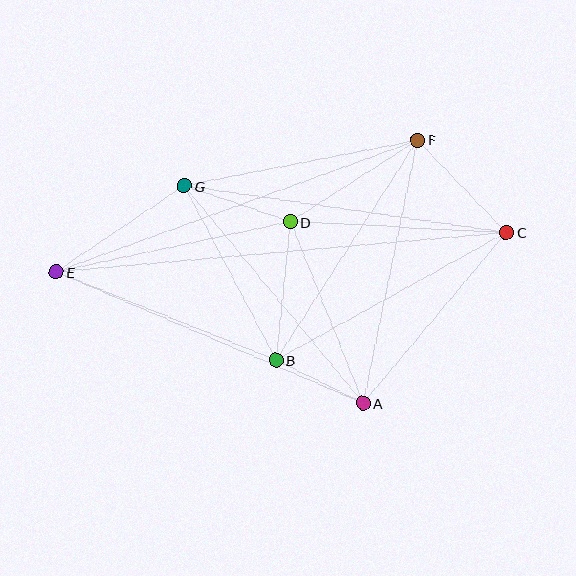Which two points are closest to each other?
Points A and B are closest to each other.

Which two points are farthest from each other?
Points C and E are farthest from each other.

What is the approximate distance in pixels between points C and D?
The distance between C and D is approximately 217 pixels.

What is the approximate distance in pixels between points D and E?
The distance between D and E is approximately 239 pixels.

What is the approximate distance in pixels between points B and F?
The distance between B and F is approximately 262 pixels.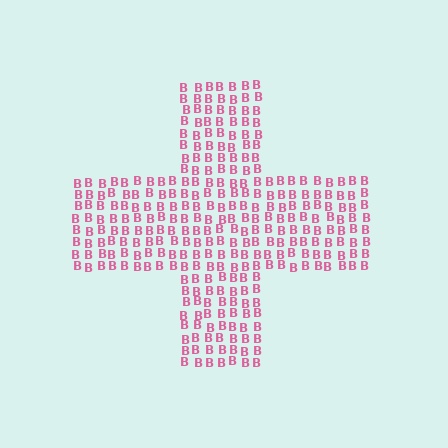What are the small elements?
The small elements are letter B's.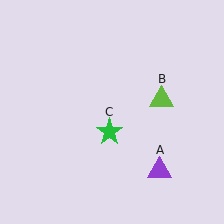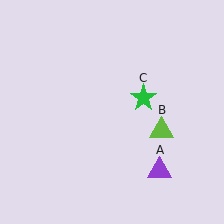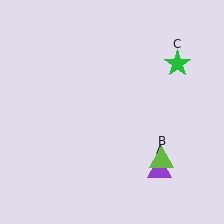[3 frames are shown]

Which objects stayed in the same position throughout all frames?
Purple triangle (object A) remained stationary.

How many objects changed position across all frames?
2 objects changed position: lime triangle (object B), green star (object C).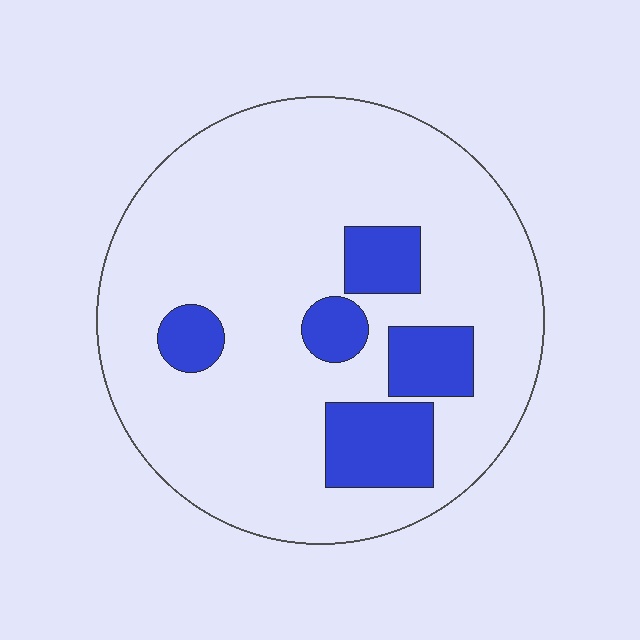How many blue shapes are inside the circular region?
5.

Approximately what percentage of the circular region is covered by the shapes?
Approximately 20%.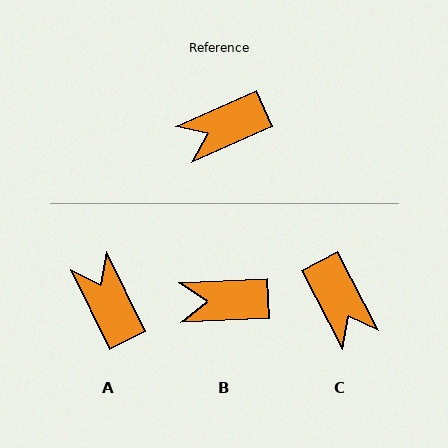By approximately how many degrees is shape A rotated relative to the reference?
Approximately 88 degrees clockwise.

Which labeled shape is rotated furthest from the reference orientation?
C, about 94 degrees away.